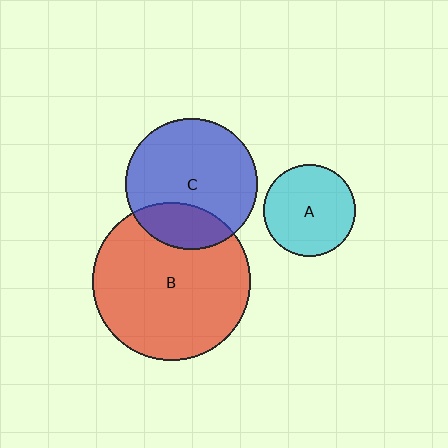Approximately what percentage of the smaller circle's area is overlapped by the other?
Approximately 25%.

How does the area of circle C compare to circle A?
Approximately 2.0 times.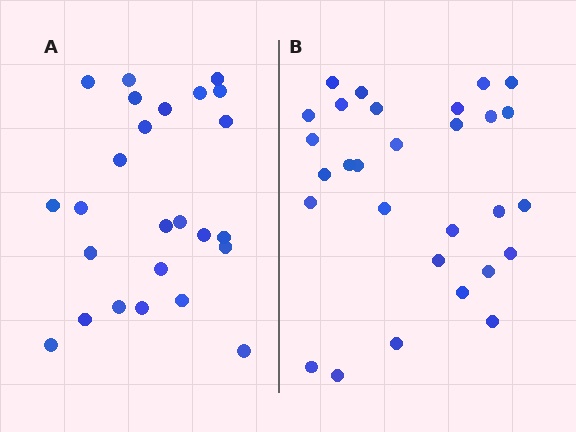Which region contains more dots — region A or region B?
Region B (the right region) has more dots.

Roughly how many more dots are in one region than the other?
Region B has about 4 more dots than region A.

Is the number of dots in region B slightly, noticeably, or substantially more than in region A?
Region B has only slightly more — the two regions are fairly close. The ratio is roughly 1.2 to 1.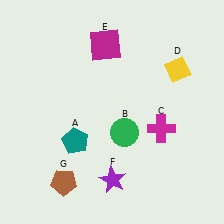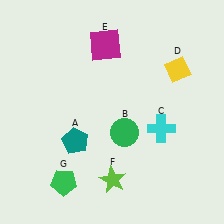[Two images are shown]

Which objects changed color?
C changed from magenta to cyan. F changed from purple to lime. G changed from brown to green.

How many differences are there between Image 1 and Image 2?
There are 3 differences between the two images.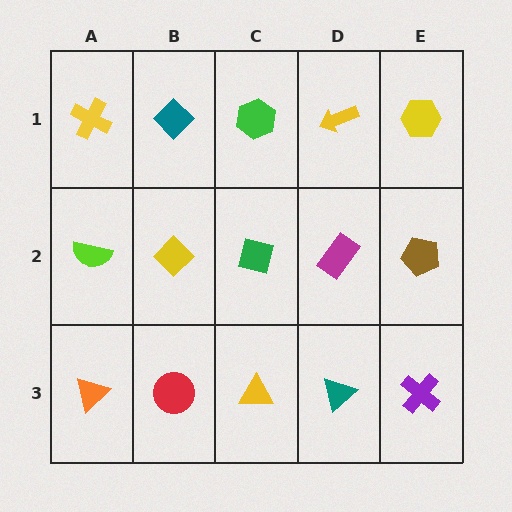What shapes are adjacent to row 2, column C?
A green hexagon (row 1, column C), a yellow triangle (row 3, column C), a yellow diamond (row 2, column B), a magenta rectangle (row 2, column D).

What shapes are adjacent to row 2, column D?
A yellow arrow (row 1, column D), a teal triangle (row 3, column D), a green square (row 2, column C), a brown pentagon (row 2, column E).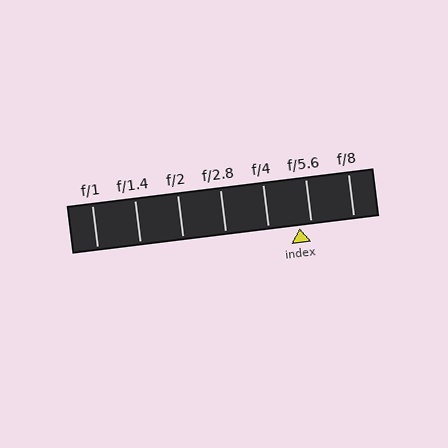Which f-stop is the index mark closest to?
The index mark is closest to f/5.6.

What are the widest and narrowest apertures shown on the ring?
The widest aperture shown is f/1 and the narrowest is f/8.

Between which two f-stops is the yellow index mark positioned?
The index mark is between f/4 and f/5.6.